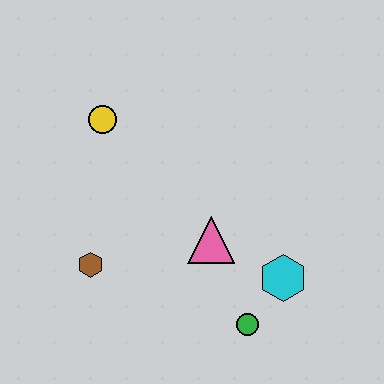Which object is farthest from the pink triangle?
The yellow circle is farthest from the pink triangle.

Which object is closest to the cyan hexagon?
The green circle is closest to the cyan hexagon.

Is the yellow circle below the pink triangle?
No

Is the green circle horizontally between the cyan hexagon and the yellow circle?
Yes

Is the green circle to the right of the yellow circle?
Yes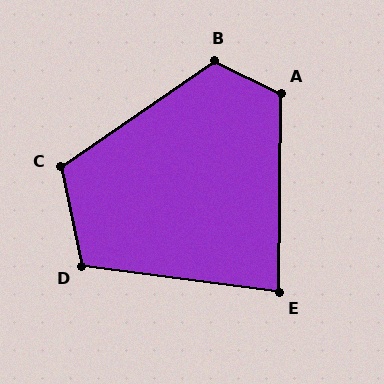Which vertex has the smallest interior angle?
E, at approximately 83 degrees.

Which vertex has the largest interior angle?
B, at approximately 119 degrees.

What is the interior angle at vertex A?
Approximately 115 degrees (obtuse).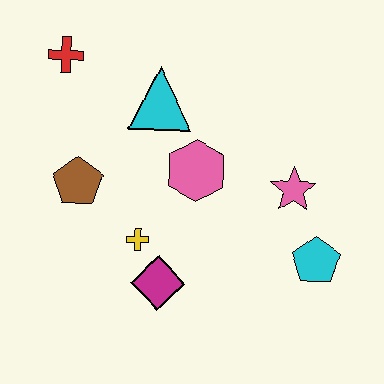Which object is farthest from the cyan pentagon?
The red cross is farthest from the cyan pentagon.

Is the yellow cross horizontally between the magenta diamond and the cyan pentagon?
No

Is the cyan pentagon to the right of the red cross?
Yes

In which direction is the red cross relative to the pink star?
The red cross is to the left of the pink star.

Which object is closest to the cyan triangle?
The pink hexagon is closest to the cyan triangle.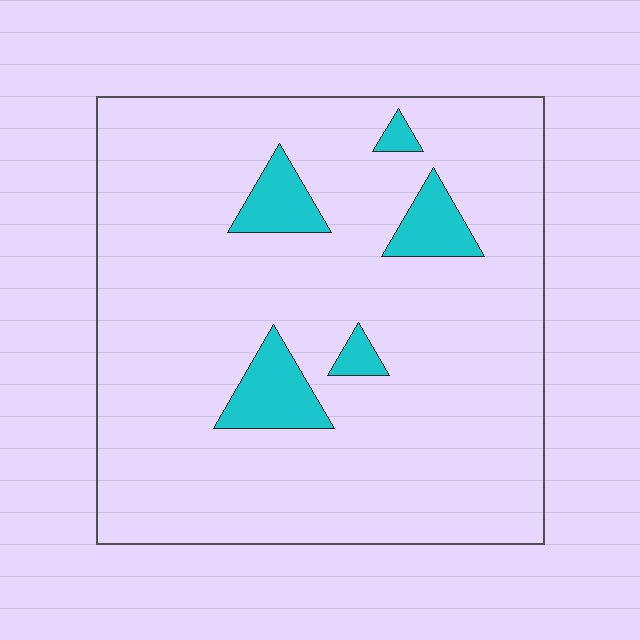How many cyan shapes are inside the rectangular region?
5.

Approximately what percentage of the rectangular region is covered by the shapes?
Approximately 10%.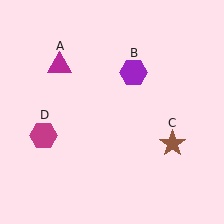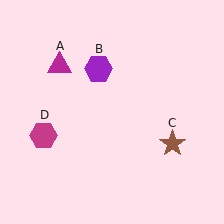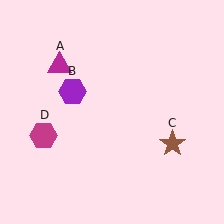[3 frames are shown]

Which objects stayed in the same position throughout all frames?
Magenta triangle (object A) and brown star (object C) and magenta hexagon (object D) remained stationary.